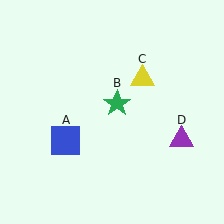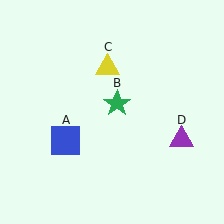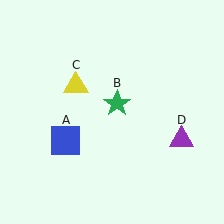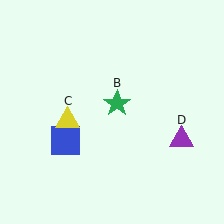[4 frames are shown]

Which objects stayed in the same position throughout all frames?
Blue square (object A) and green star (object B) and purple triangle (object D) remained stationary.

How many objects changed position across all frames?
1 object changed position: yellow triangle (object C).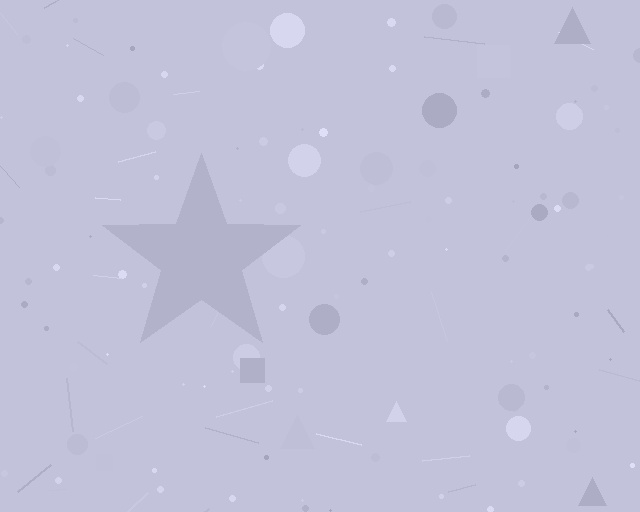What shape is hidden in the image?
A star is hidden in the image.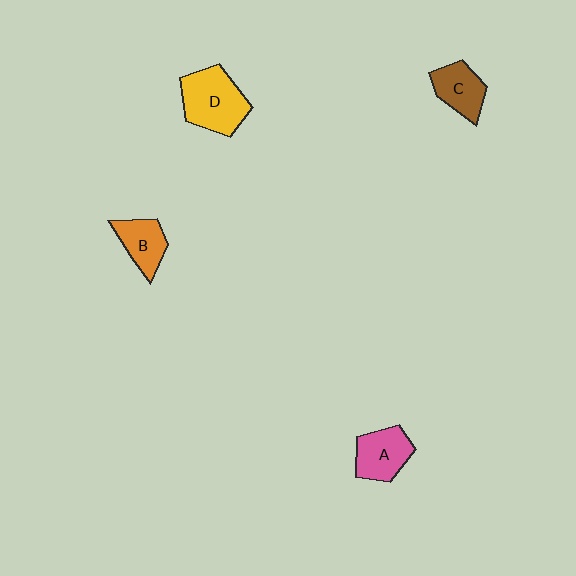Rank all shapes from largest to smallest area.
From largest to smallest: D (yellow), A (pink), C (brown), B (orange).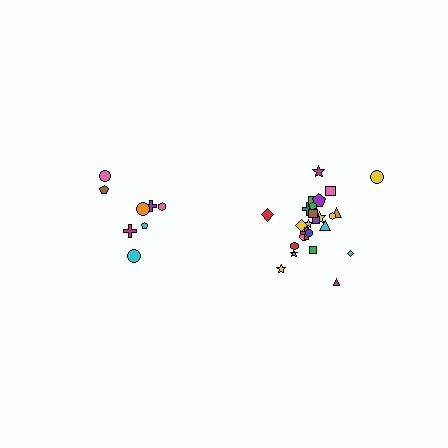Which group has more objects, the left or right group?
The right group.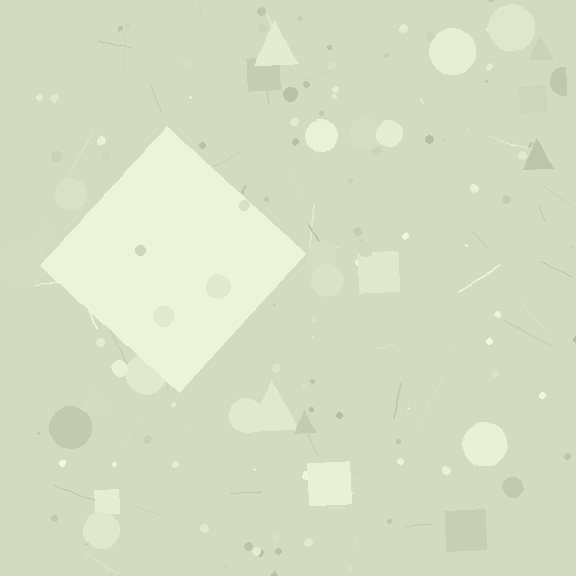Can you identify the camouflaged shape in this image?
The camouflaged shape is a diamond.